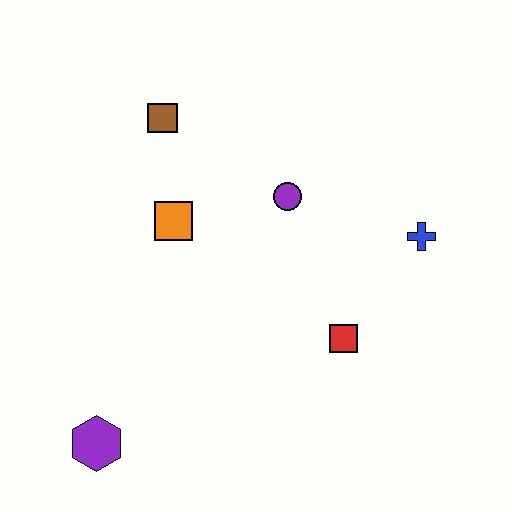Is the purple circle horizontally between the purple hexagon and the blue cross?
Yes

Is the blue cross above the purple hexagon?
Yes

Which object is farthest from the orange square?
The blue cross is farthest from the orange square.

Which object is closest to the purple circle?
The orange square is closest to the purple circle.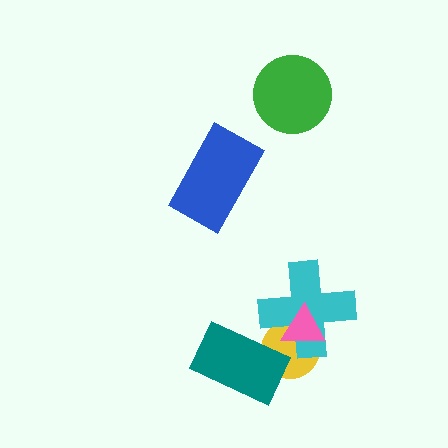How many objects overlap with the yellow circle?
3 objects overlap with the yellow circle.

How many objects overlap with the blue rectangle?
0 objects overlap with the blue rectangle.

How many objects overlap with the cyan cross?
2 objects overlap with the cyan cross.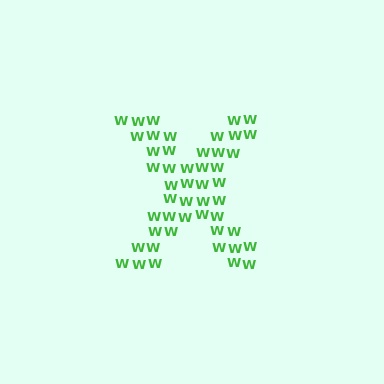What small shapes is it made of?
It is made of small letter W's.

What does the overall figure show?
The overall figure shows the letter X.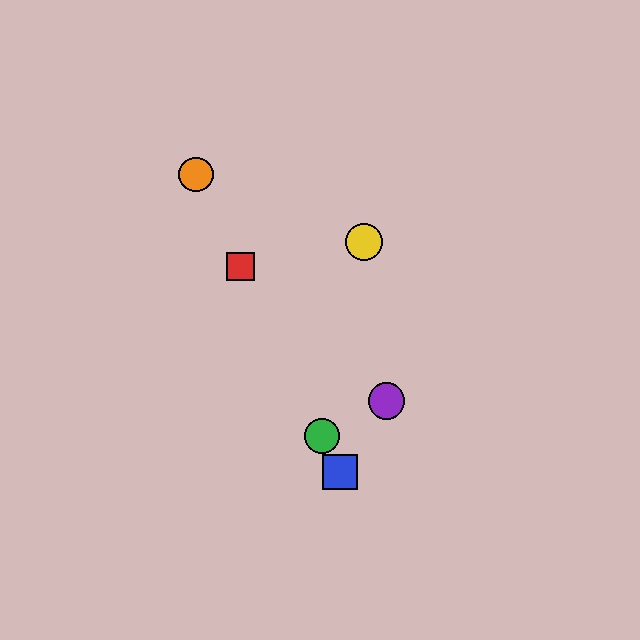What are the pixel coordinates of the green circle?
The green circle is at (322, 436).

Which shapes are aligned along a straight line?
The red square, the blue square, the green circle, the orange circle are aligned along a straight line.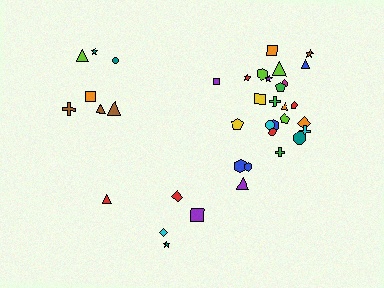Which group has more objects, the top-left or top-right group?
The top-right group.